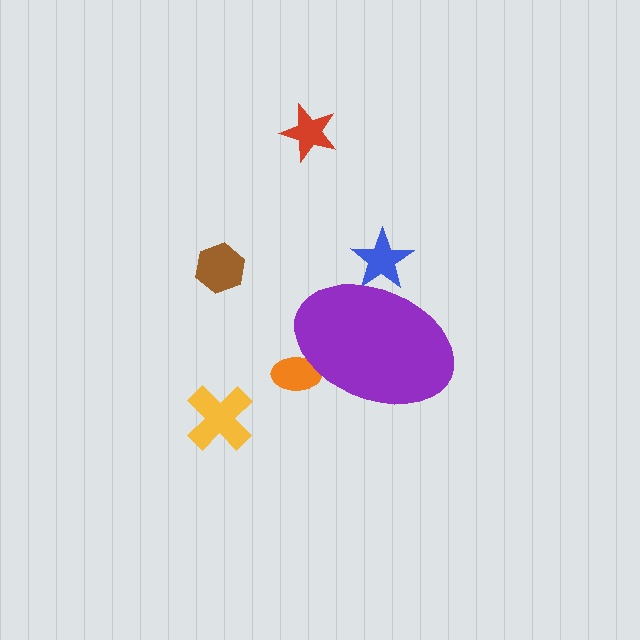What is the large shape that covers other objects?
A purple ellipse.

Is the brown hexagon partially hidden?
No, the brown hexagon is fully visible.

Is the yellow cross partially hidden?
No, the yellow cross is fully visible.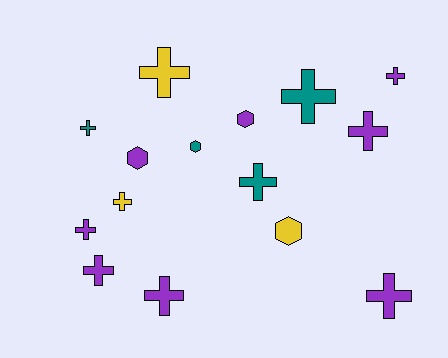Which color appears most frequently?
Purple, with 8 objects.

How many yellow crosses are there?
There are 2 yellow crosses.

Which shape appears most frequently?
Cross, with 11 objects.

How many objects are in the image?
There are 15 objects.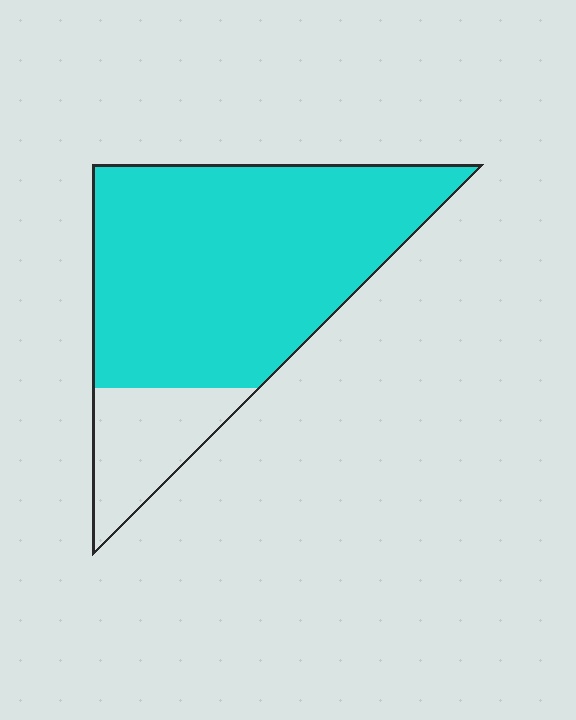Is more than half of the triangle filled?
Yes.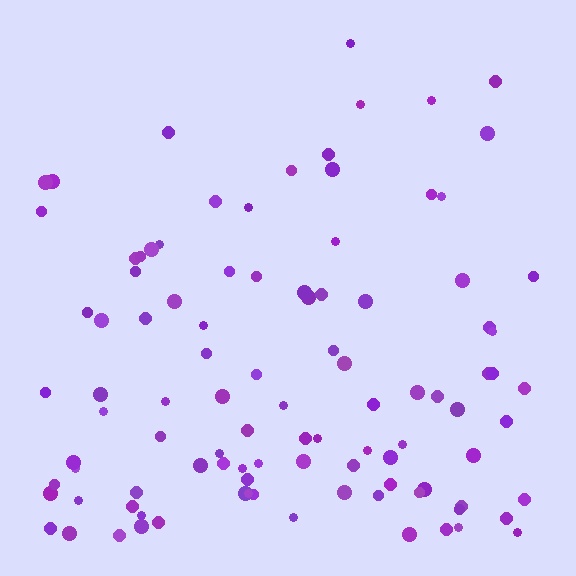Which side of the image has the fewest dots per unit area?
The top.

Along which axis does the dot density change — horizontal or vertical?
Vertical.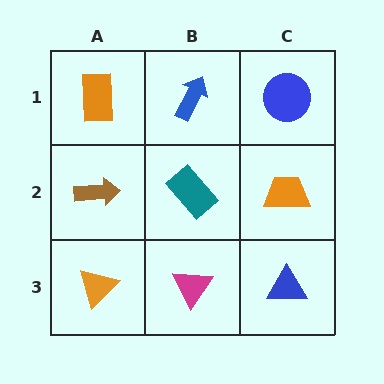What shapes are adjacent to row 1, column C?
An orange trapezoid (row 2, column C), a blue arrow (row 1, column B).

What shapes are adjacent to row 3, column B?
A teal rectangle (row 2, column B), an orange triangle (row 3, column A), a blue triangle (row 3, column C).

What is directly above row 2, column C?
A blue circle.